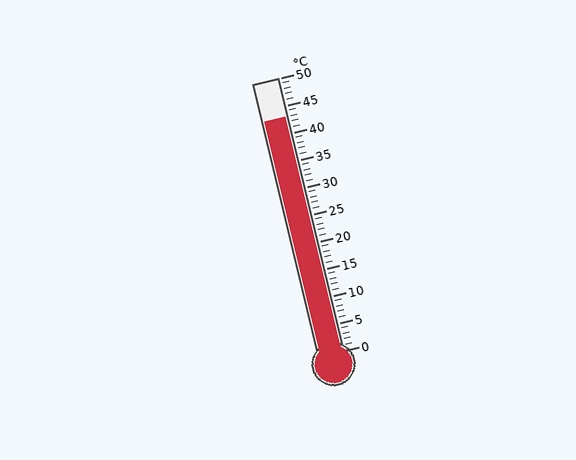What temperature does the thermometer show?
The thermometer shows approximately 43°C.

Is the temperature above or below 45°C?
The temperature is below 45°C.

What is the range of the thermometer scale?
The thermometer scale ranges from 0°C to 50°C.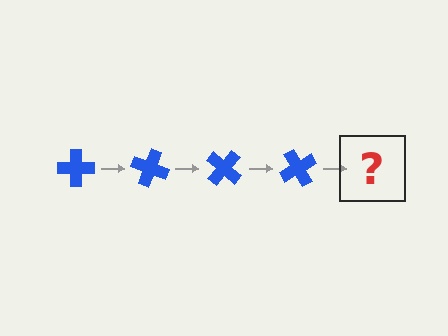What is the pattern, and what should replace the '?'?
The pattern is that the cross rotates 20 degrees each step. The '?' should be a blue cross rotated 80 degrees.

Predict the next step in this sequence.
The next step is a blue cross rotated 80 degrees.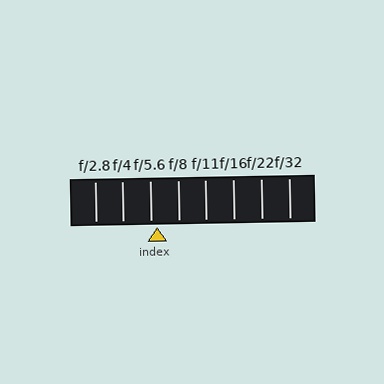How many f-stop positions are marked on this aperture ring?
There are 8 f-stop positions marked.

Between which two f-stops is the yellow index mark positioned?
The index mark is between f/5.6 and f/8.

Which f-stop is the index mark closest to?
The index mark is closest to f/5.6.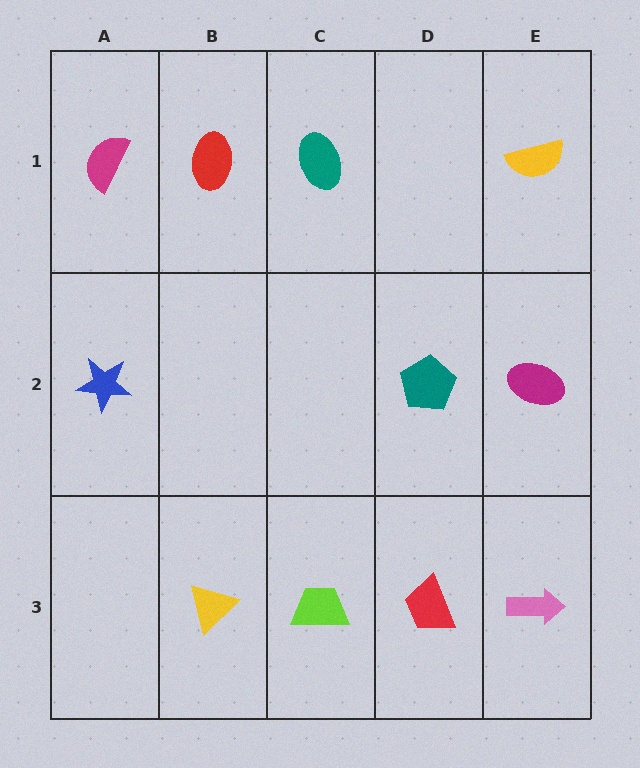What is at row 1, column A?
A magenta semicircle.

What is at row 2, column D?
A teal pentagon.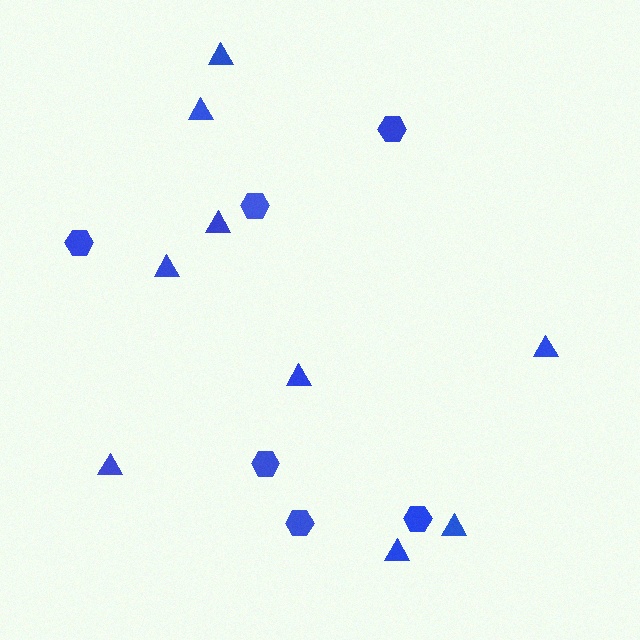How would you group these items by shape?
There are 2 groups: one group of hexagons (6) and one group of triangles (9).